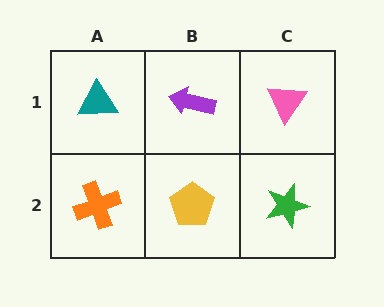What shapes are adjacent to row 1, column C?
A green star (row 2, column C), a purple arrow (row 1, column B).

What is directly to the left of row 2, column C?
A yellow pentagon.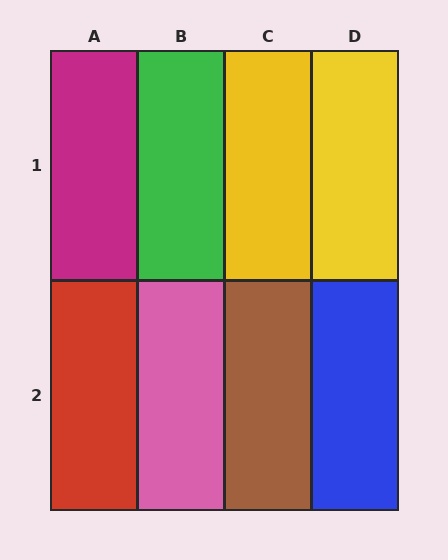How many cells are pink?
1 cell is pink.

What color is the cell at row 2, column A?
Red.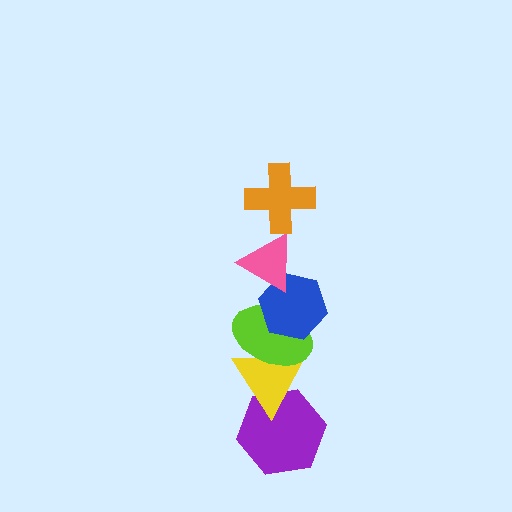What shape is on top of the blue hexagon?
The pink triangle is on top of the blue hexagon.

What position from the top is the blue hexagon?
The blue hexagon is 3rd from the top.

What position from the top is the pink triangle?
The pink triangle is 2nd from the top.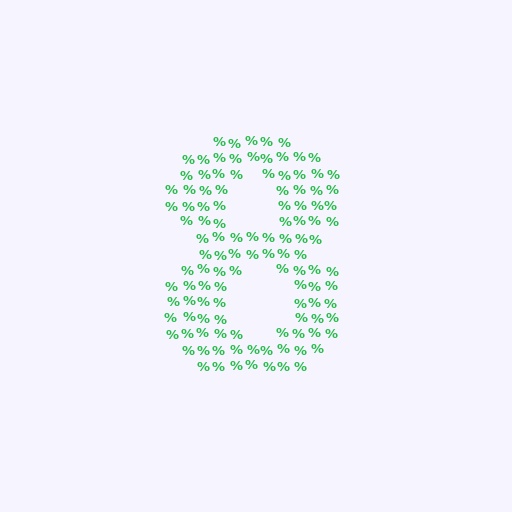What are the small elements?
The small elements are percent signs.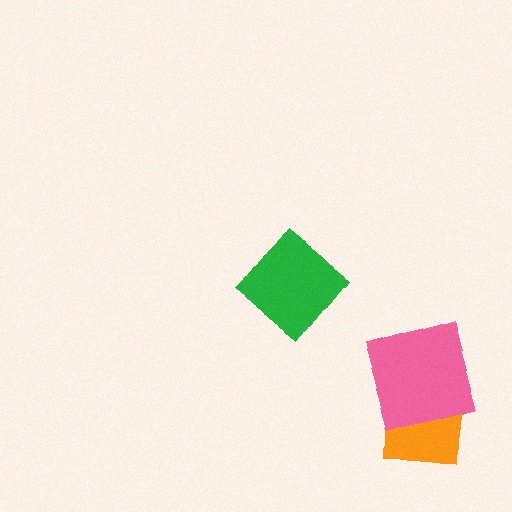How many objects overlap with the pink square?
1 object overlaps with the pink square.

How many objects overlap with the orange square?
1 object overlaps with the orange square.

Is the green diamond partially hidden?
No, no other shape covers it.